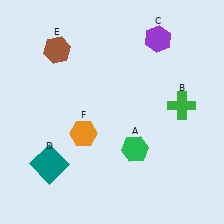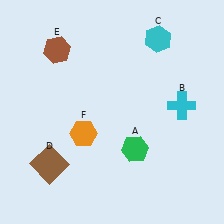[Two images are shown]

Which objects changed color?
B changed from green to cyan. C changed from purple to cyan. D changed from teal to brown.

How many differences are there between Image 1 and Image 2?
There are 3 differences between the two images.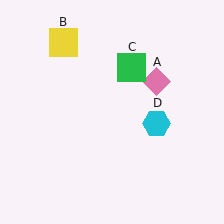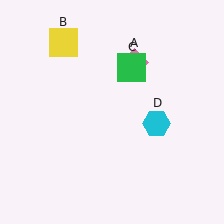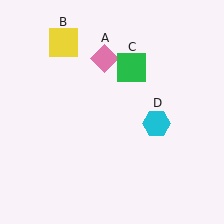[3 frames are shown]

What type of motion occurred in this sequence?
The pink diamond (object A) rotated counterclockwise around the center of the scene.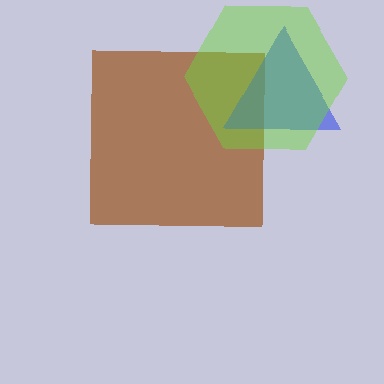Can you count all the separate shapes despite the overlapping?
Yes, there are 3 separate shapes.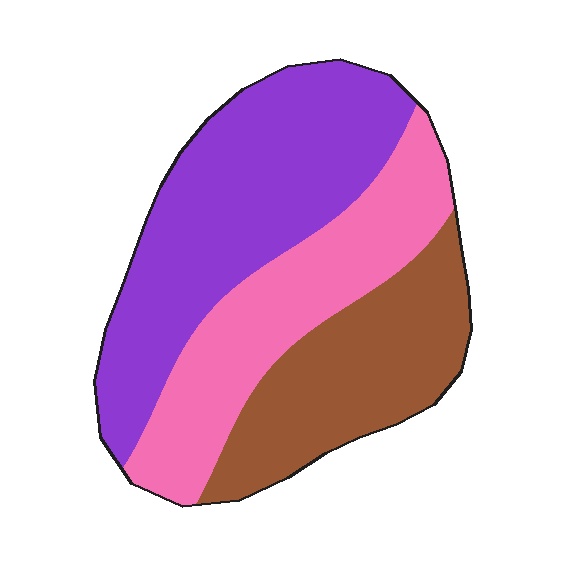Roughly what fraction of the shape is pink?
Pink takes up about one third (1/3) of the shape.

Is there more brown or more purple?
Purple.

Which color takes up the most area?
Purple, at roughly 40%.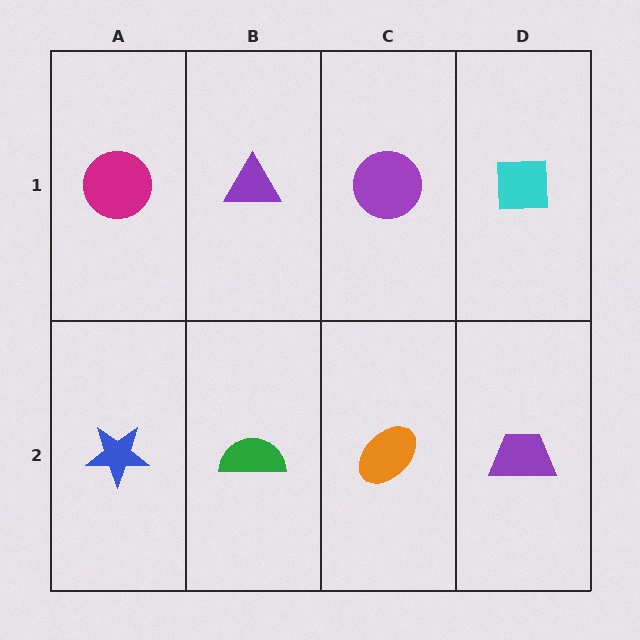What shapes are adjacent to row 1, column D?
A purple trapezoid (row 2, column D), a purple circle (row 1, column C).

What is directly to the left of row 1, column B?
A magenta circle.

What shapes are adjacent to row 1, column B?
A green semicircle (row 2, column B), a magenta circle (row 1, column A), a purple circle (row 1, column C).